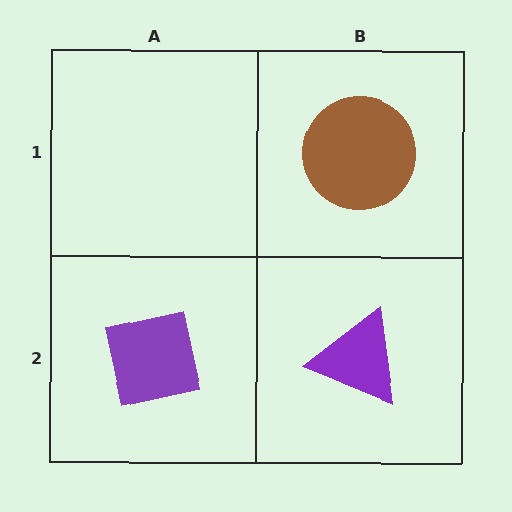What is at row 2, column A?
A purple square.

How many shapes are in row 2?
2 shapes.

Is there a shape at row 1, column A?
No, that cell is empty.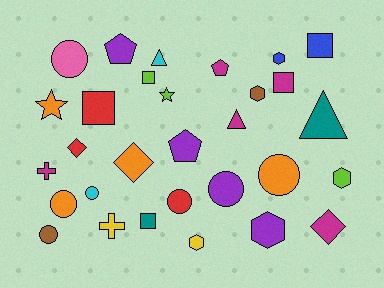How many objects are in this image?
There are 30 objects.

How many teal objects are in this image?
There are 2 teal objects.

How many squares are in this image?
There are 5 squares.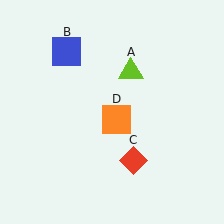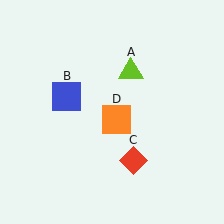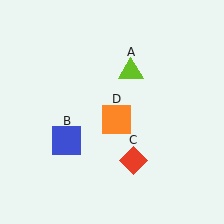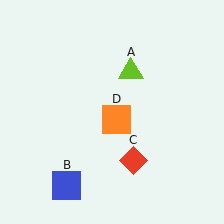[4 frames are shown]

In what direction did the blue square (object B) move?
The blue square (object B) moved down.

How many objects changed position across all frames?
1 object changed position: blue square (object B).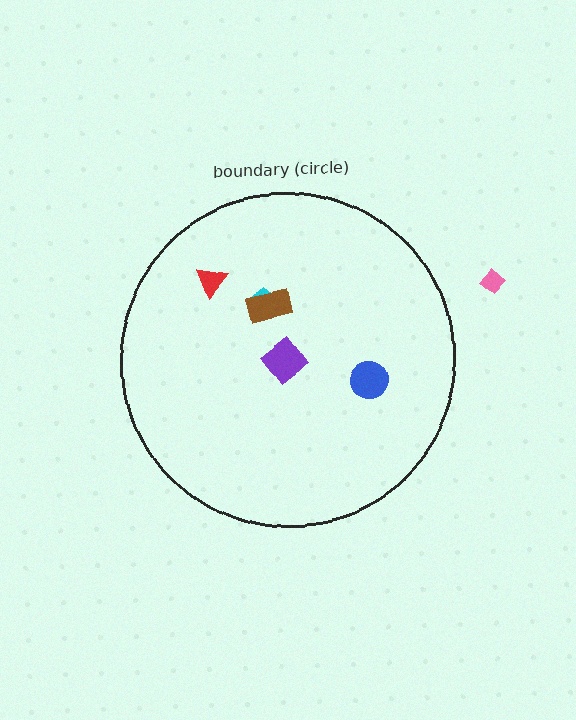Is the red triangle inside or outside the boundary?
Inside.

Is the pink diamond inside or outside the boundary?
Outside.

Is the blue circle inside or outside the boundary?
Inside.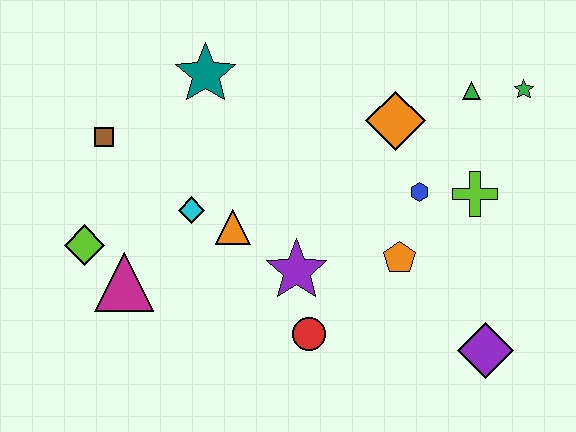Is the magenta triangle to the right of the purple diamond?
No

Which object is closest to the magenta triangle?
The lime diamond is closest to the magenta triangle.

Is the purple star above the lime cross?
No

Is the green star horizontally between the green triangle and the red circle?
No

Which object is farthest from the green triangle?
The lime diamond is farthest from the green triangle.